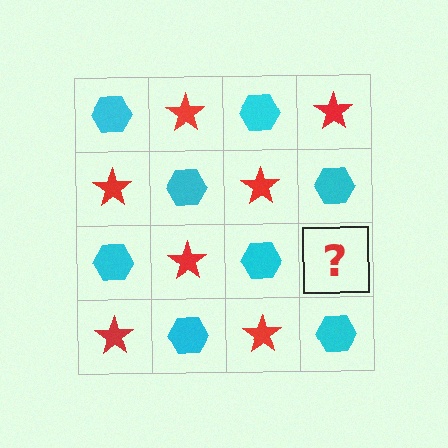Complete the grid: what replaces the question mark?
The question mark should be replaced with a red star.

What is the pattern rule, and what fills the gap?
The rule is that it alternates cyan hexagon and red star in a checkerboard pattern. The gap should be filled with a red star.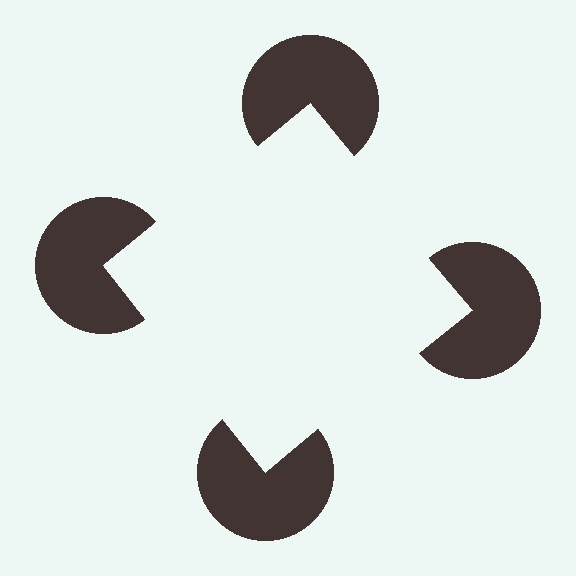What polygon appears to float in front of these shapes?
An illusory square — its edges are inferred from the aligned wedge cuts in the pac-man discs, not physically drawn.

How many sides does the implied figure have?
4 sides.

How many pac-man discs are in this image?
There are 4 — one at each vertex of the illusory square.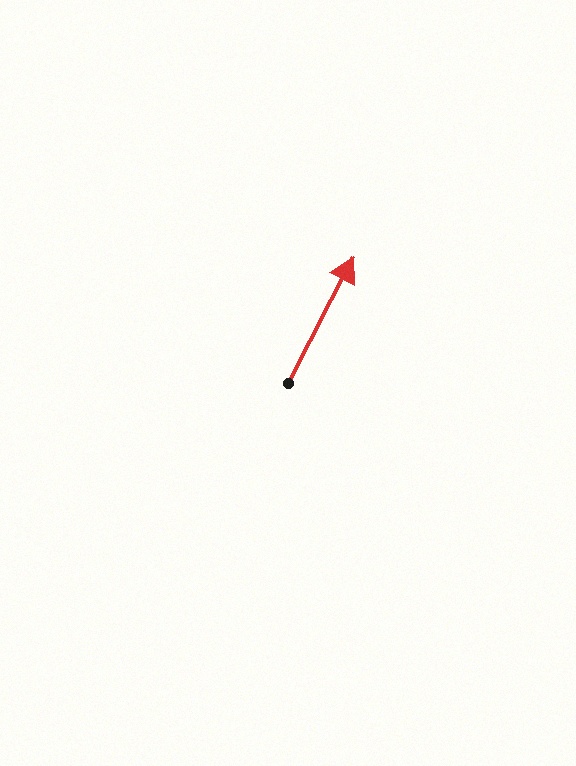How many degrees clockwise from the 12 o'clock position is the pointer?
Approximately 27 degrees.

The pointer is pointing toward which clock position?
Roughly 1 o'clock.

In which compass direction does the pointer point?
Northeast.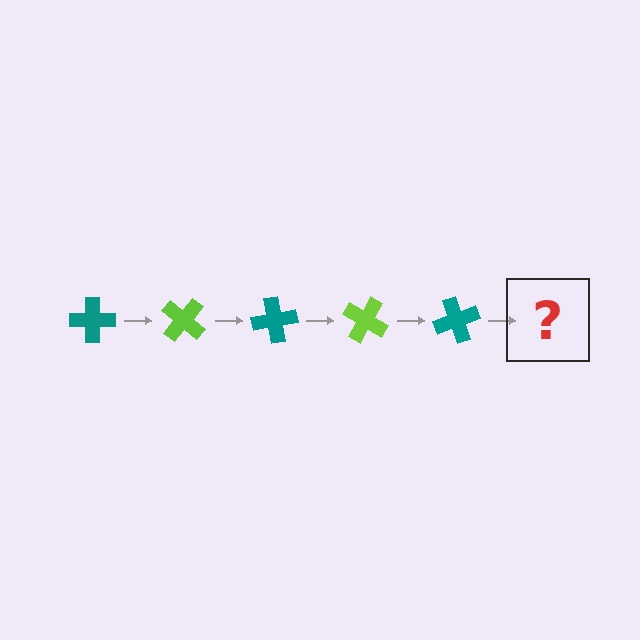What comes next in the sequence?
The next element should be a lime cross, rotated 200 degrees from the start.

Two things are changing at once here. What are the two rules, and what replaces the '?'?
The two rules are that it rotates 40 degrees each step and the color cycles through teal and lime. The '?' should be a lime cross, rotated 200 degrees from the start.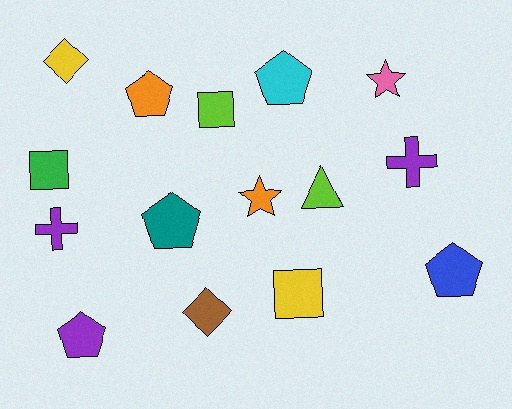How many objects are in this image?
There are 15 objects.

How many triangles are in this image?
There is 1 triangle.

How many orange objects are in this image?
There are 2 orange objects.